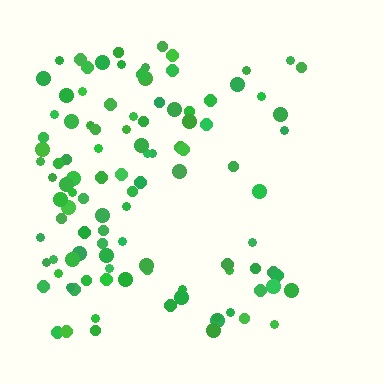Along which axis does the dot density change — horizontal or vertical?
Horizontal.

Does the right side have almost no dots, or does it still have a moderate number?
Still a moderate number, just noticeably fewer than the left.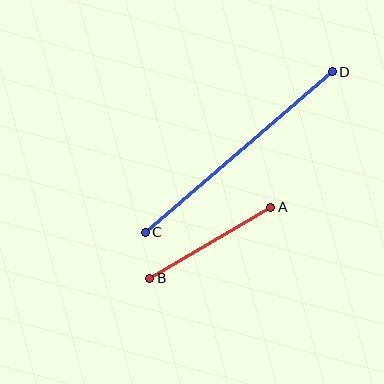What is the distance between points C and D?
The distance is approximately 246 pixels.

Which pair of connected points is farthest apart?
Points C and D are farthest apart.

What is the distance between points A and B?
The distance is approximately 140 pixels.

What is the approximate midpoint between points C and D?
The midpoint is at approximately (239, 152) pixels.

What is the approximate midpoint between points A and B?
The midpoint is at approximately (210, 243) pixels.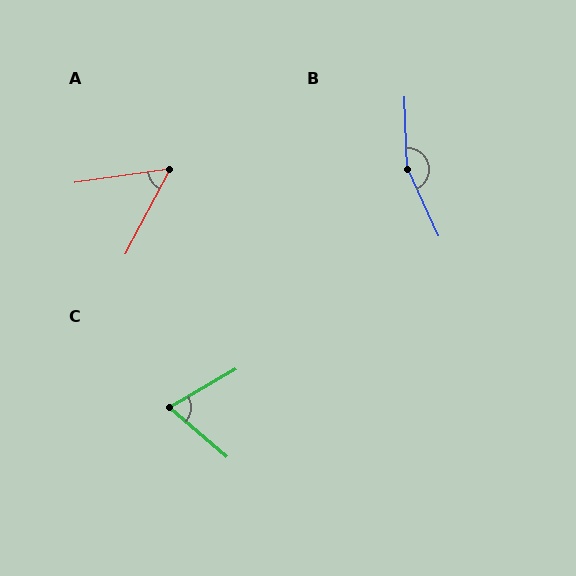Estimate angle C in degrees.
Approximately 71 degrees.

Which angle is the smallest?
A, at approximately 54 degrees.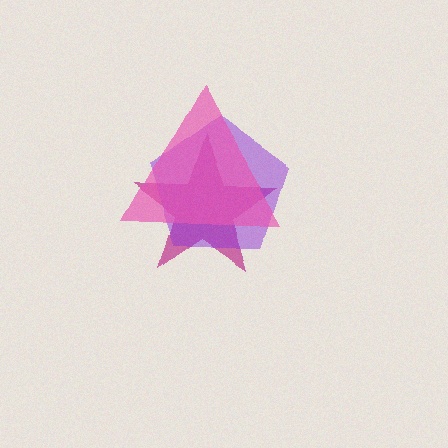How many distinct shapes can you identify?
There are 3 distinct shapes: a magenta star, a purple pentagon, a pink triangle.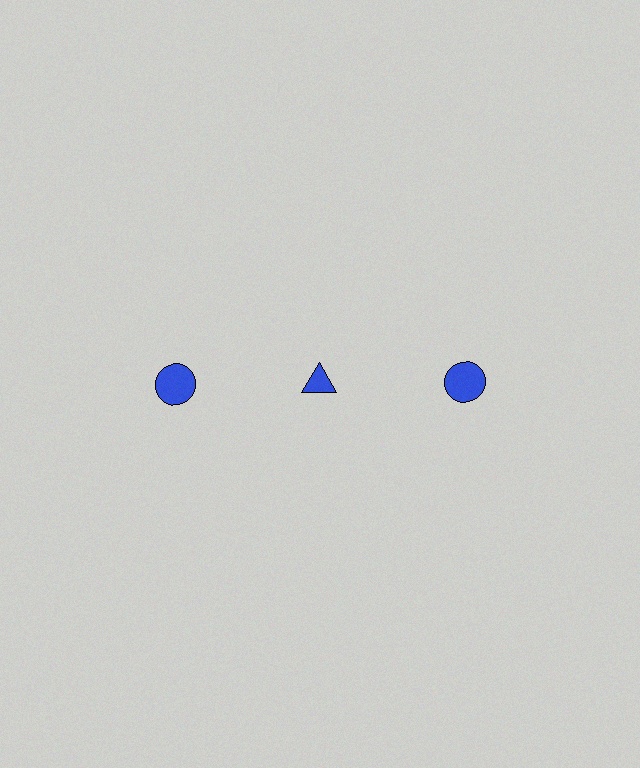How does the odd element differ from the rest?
It has a different shape: triangle instead of circle.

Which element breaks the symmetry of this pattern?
The blue triangle in the top row, second from left column breaks the symmetry. All other shapes are blue circles.